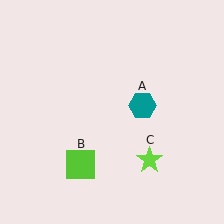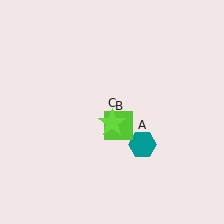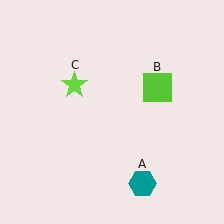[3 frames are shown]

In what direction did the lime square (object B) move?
The lime square (object B) moved up and to the right.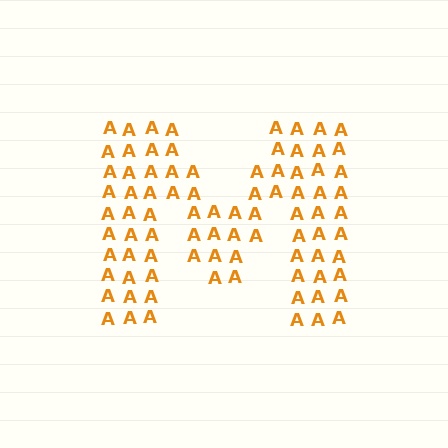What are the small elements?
The small elements are letter A's.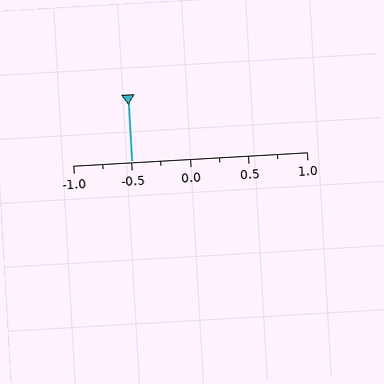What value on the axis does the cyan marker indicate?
The marker indicates approximately -0.5.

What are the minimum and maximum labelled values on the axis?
The axis runs from -1.0 to 1.0.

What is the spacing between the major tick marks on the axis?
The major ticks are spaced 0.5 apart.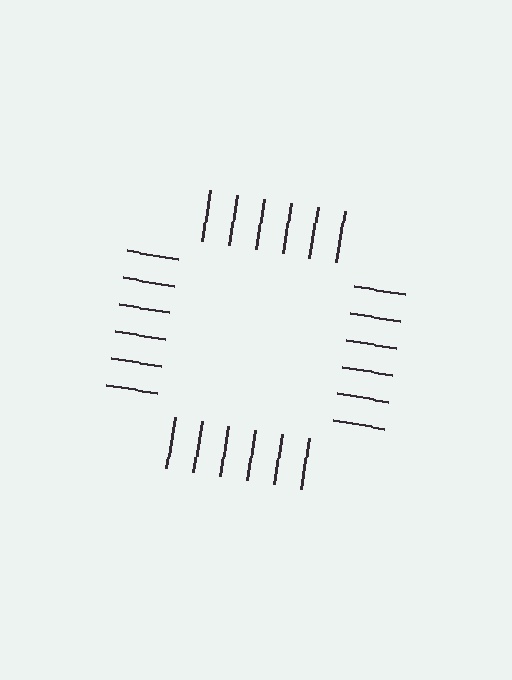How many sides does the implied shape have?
4 sides — the line-ends trace a square.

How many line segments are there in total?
24 — 6 along each of the 4 edges.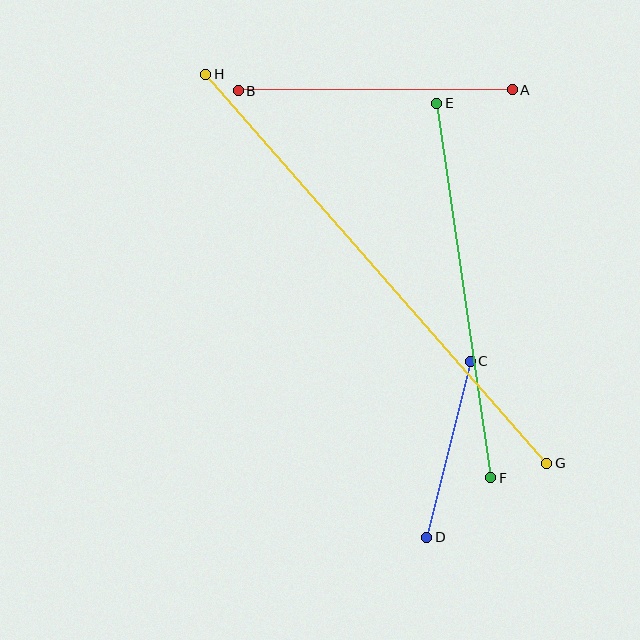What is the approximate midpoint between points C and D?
The midpoint is at approximately (448, 449) pixels.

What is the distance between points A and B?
The distance is approximately 274 pixels.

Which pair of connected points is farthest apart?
Points G and H are farthest apart.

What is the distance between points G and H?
The distance is approximately 517 pixels.